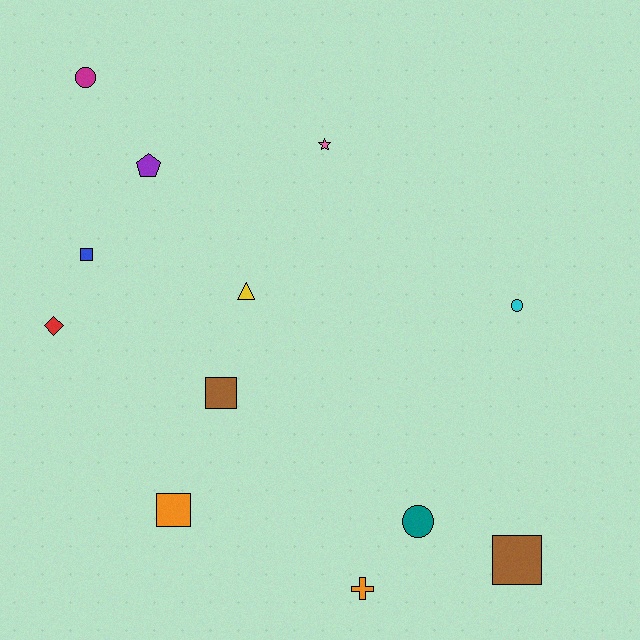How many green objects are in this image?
There are no green objects.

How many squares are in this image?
There are 4 squares.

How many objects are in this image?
There are 12 objects.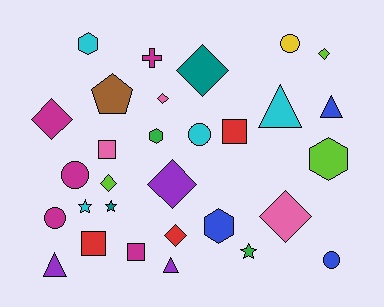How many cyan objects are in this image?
There are 4 cyan objects.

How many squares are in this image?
There are 4 squares.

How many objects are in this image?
There are 30 objects.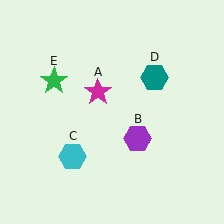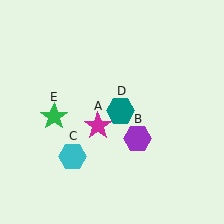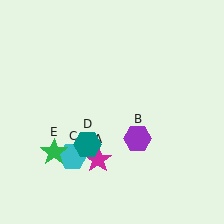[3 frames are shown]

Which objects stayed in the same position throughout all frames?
Purple hexagon (object B) and cyan hexagon (object C) remained stationary.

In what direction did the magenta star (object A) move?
The magenta star (object A) moved down.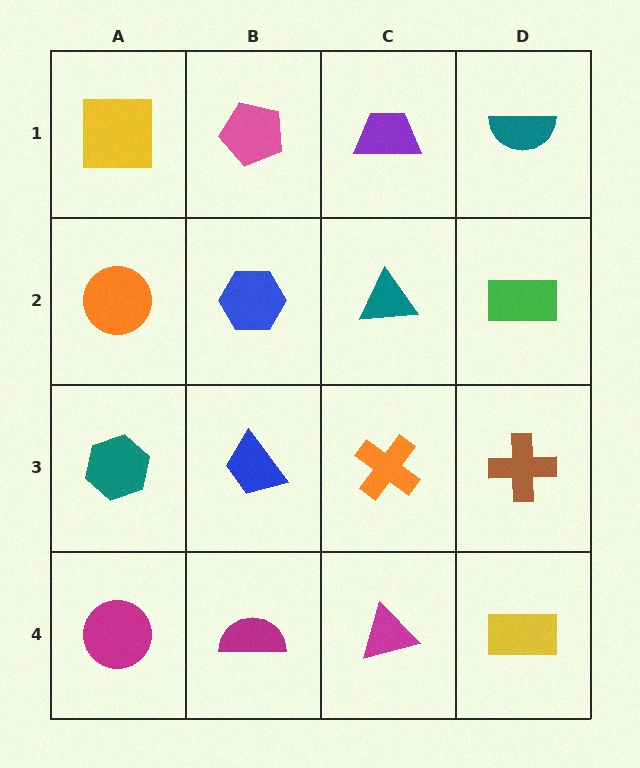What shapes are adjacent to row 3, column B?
A blue hexagon (row 2, column B), a magenta semicircle (row 4, column B), a teal hexagon (row 3, column A), an orange cross (row 3, column C).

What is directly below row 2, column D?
A brown cross.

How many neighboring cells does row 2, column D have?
3.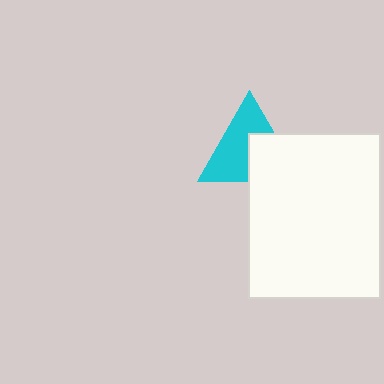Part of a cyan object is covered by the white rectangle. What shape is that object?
It is a triangle.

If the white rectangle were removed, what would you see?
You would see the complete cyan triangle.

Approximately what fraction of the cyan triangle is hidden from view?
Roughly 41% of the cyan triangle is hidden behind the white rectangle.